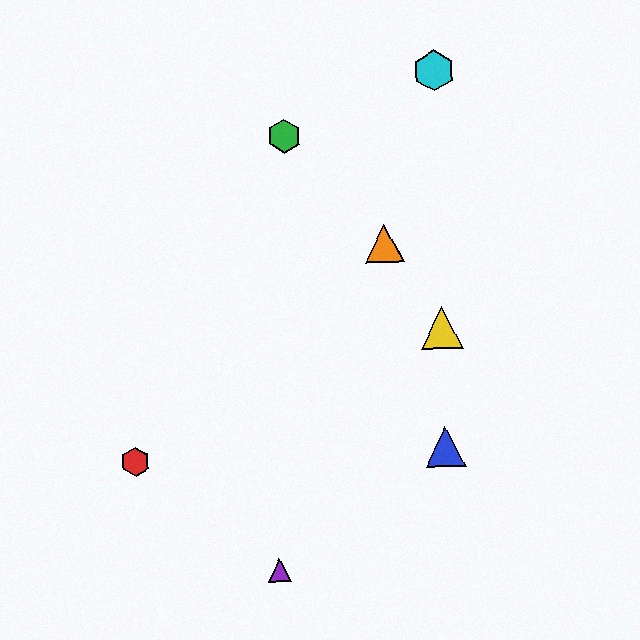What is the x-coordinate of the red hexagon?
The red hexagon is at x≈135.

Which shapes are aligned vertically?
The blue triangle, the yellow triangle, the cyan hexagon are aligned vertically.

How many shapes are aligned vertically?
3 shapes (the blue triangle, the yellow triangle, the cyan hexagon) are aligned vertically.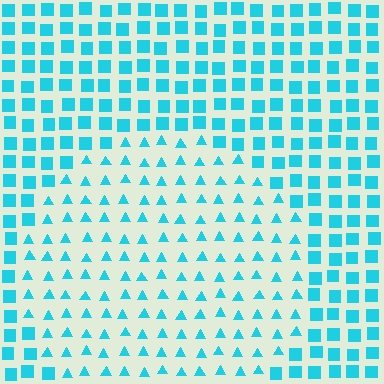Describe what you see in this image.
The image is filled with small cyan elements arranged in a uniform grid. A circle-shaped region contains triangles, while the surrounding area contains squares. The boundary is defined purely by the change in element shape.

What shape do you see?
I see a circle.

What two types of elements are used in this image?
The image uses triangles inside the circle region and squares outside it.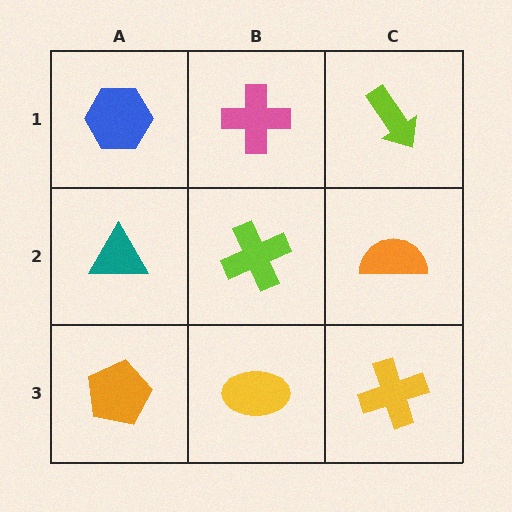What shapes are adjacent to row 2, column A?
A blue hexagon (row 1, column A), an orange pentagon (row 3, column A), a lime cross (row 2, column B).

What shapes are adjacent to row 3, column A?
A teal triangle (row 2, column A), a yellow ellipse (row 3, column B).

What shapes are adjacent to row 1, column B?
A lime cross (row 2, column B), a blue hexagon (row 1, column A), a lime arrow (row 1, column C).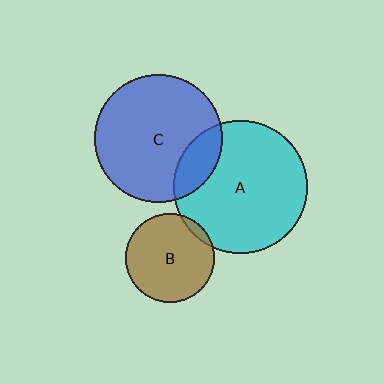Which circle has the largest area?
Circle A (cyan).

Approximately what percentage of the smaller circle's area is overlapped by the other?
Approximately 15%.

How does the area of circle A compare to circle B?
Approximately 2.3 times.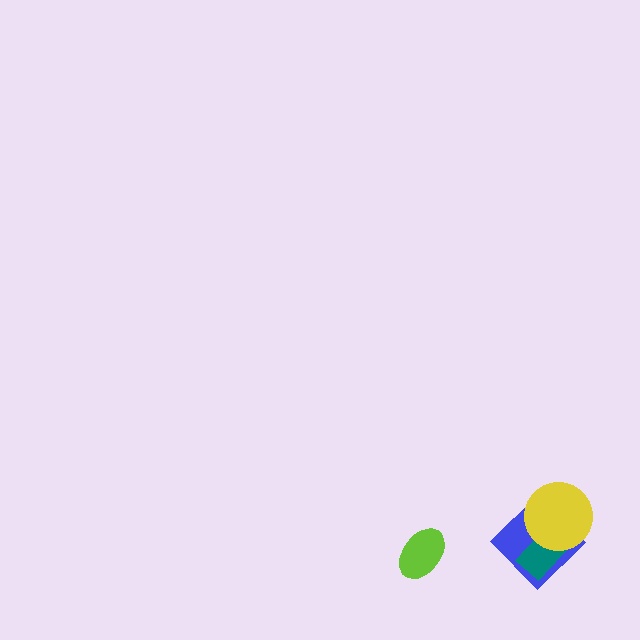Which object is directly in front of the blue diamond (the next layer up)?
The teal rectangle is directly in front of the blue diamond.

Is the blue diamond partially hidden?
Yes, it is partially covered by another shape.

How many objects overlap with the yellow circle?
2 objects overlap with the yellow circle.